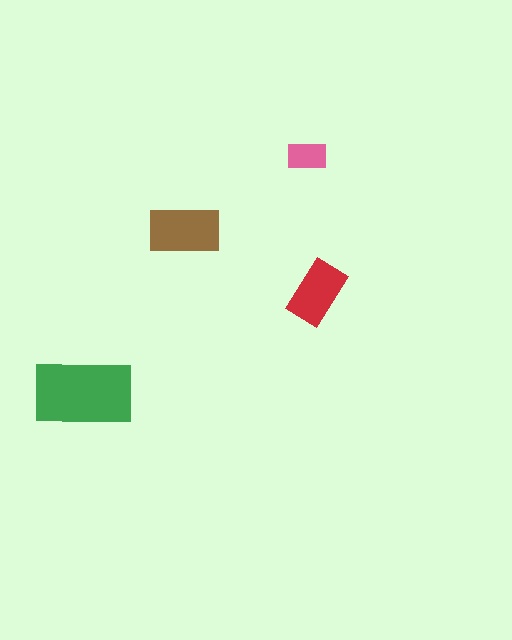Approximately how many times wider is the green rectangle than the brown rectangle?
About 1.5 times wider.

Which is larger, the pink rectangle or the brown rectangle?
The brown one.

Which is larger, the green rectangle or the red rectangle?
The green one.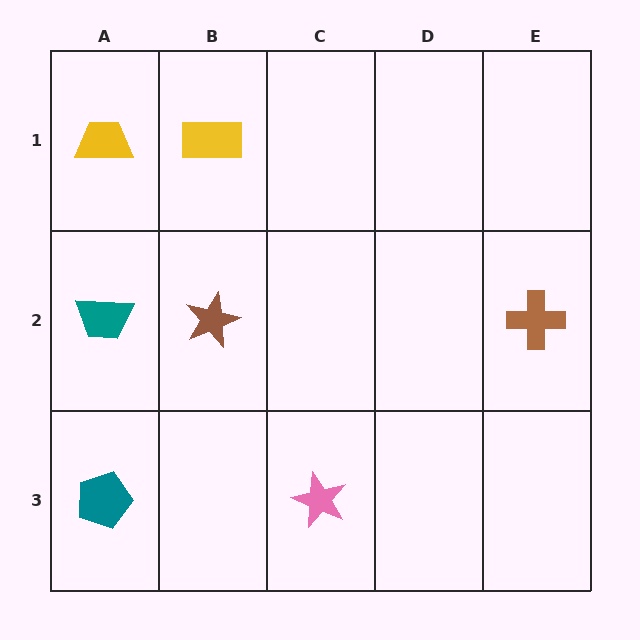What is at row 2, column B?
A brown star.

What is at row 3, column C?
A pink star.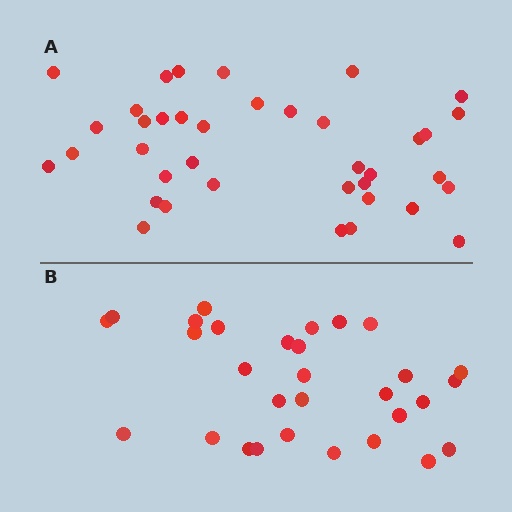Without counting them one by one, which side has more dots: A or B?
Region A (the top region) has more dots.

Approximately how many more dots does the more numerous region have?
Region A has roughly 8 or so more dots than region B.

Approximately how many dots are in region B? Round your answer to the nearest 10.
About 30 dots.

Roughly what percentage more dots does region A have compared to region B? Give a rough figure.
About 25% more.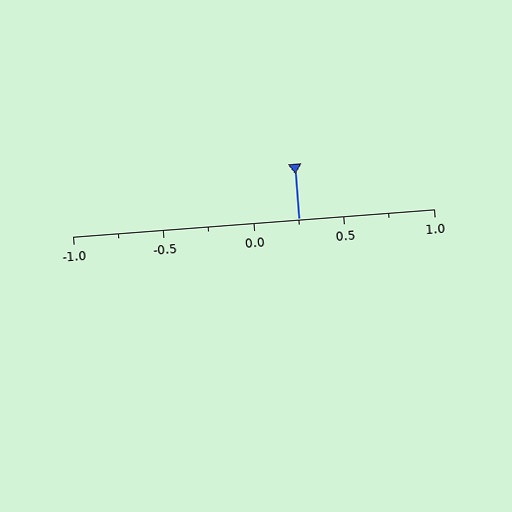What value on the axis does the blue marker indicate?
The marker indicates approximately 0.25.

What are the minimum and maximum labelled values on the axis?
The axis runs from -1.0 to 1.0.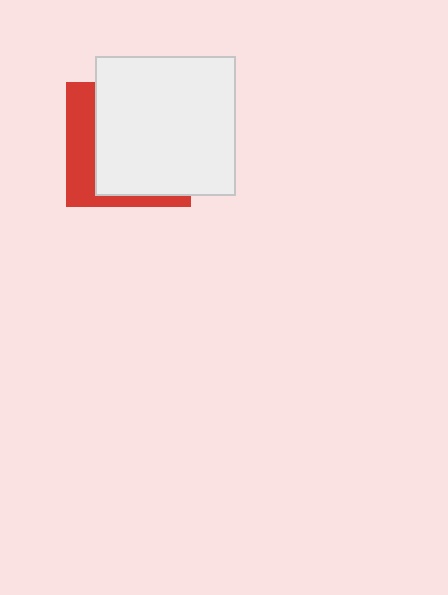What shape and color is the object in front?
The object in front is a white square.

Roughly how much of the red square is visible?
A small part of it is visible (roughly 31%).